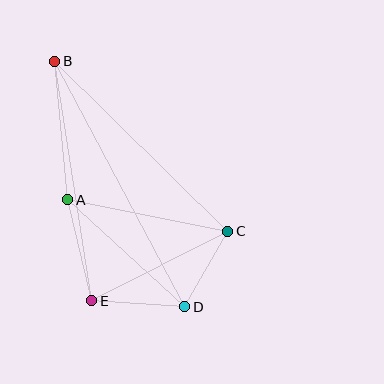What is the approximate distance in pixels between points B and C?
The distance between B and C is approximately 243 pixels.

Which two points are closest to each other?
Points C and D are closest to each other.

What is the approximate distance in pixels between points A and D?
The distance between A and D is approximately 158 pixels.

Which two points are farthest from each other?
Points B and D are farthest from each other.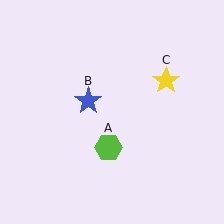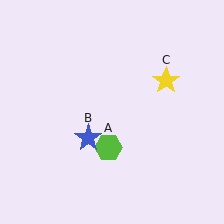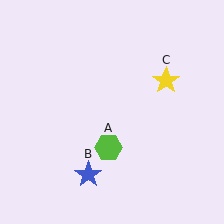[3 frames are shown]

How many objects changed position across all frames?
1 object changed position: blue star (object B).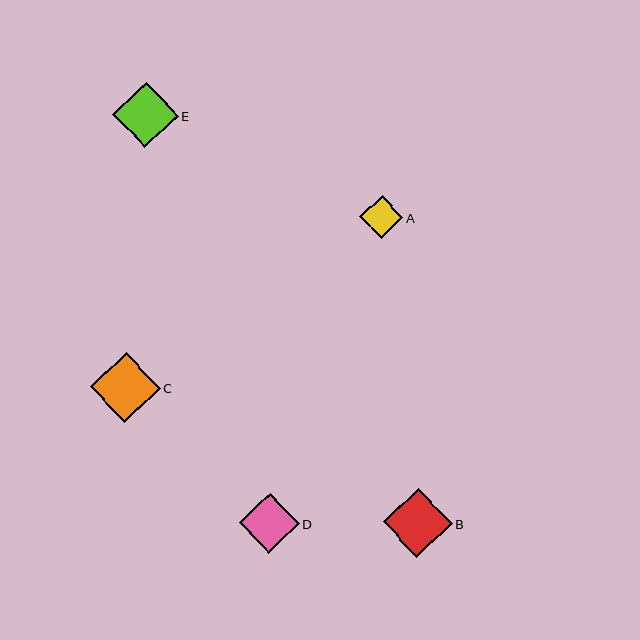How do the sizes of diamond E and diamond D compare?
Diamond E and diamond D are approximately the same size.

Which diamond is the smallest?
Diamond A is the smallest with a size of approximately 43 pixels.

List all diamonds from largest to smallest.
From largest to smallest: C, B, E, D, A.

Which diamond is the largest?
Diamond C is the largest with a size of approximately 70 pixels.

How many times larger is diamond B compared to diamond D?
Diamond B is approximately 1.1 times the size of diamond D.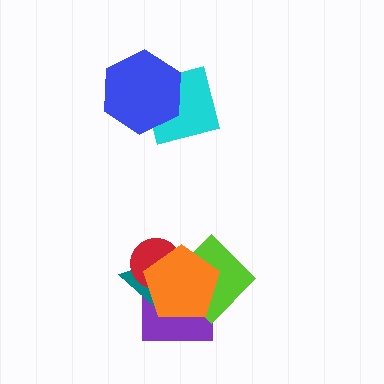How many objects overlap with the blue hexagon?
1 object overlaps with the blue hexagon.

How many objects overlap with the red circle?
4 objects overlap with the red circle.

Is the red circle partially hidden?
Yes, it is partially covered by another shape.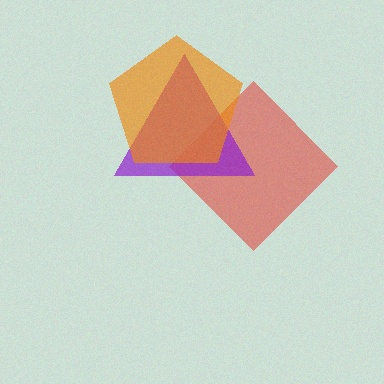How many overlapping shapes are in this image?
There are 3 overlapping shapes in the image.